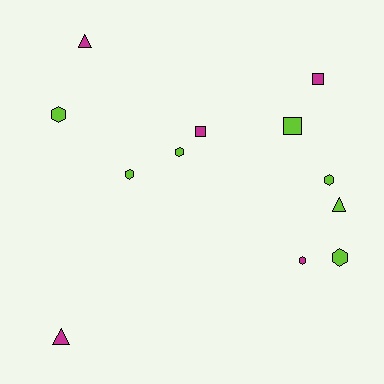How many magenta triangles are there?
There are 2 magenta triangles.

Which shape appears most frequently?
Hexagon, with 6 objects.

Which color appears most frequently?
Lime, with 7 objects.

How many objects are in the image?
There are 12 objects.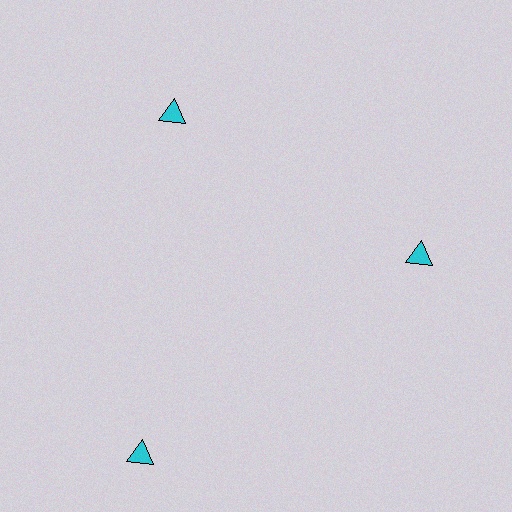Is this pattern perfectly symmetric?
No. The 3 cyan triangles are arranged in a ring, but one element near the 7 o'clock position is pushed outward from the center, breaking the 3-fold rotational symmetry.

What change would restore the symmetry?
The symmetry would be restored by moving it inward, back onto the ring so that all 3 triangles sit at equal angles and equal distance from the center.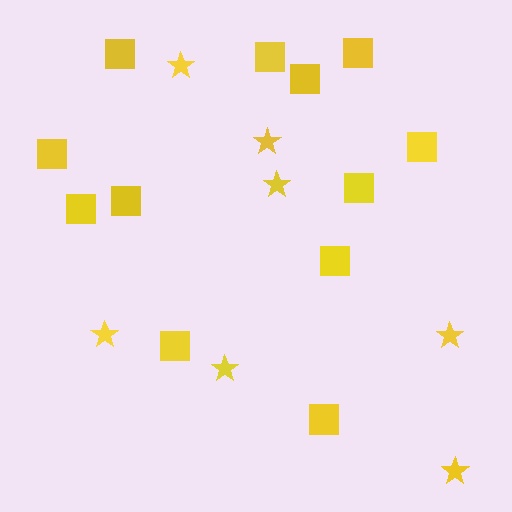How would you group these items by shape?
There are 2 groups: one group of squares (12) and one group of stars (7).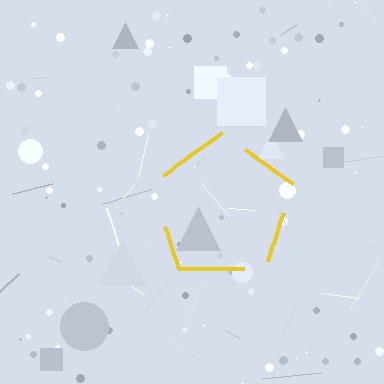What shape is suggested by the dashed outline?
The dashed outline suggests a pentagon.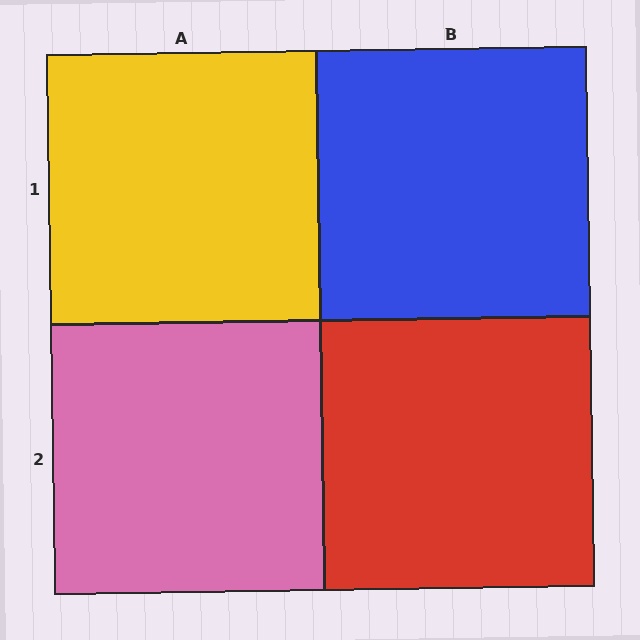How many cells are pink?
1 cell is pink.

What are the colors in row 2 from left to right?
Pink, red.